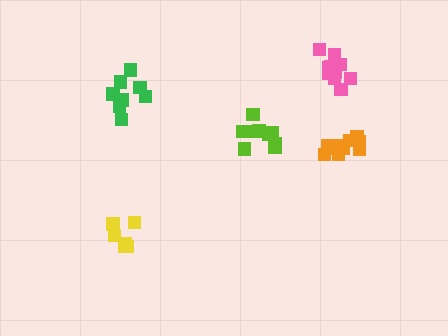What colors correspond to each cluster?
The clusters are colored: green, yellow, pink, orange, lime.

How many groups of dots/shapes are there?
There are 5 groups.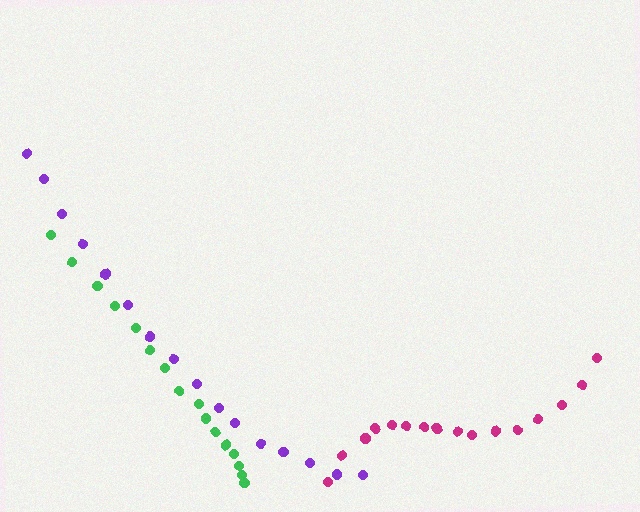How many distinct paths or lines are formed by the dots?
There are 3 distinct paths.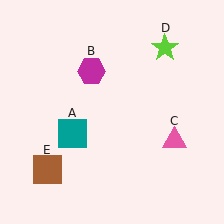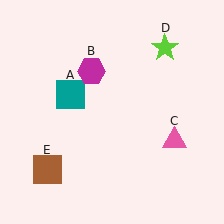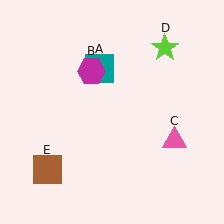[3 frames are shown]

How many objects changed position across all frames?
1 object changed position: teal square (object A).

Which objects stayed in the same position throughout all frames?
Magenta hexagon (object B) and pink triangle (object C) and lime star (object D) and brown square (object E) remained stationary.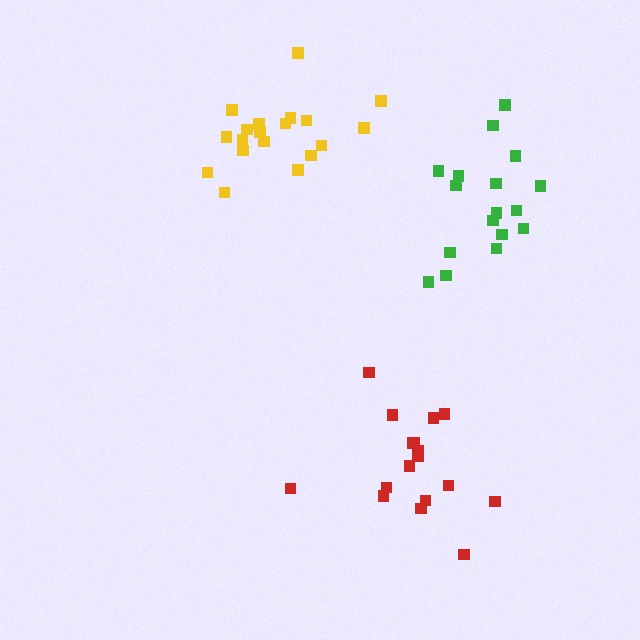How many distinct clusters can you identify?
There are 3 distinct clusters.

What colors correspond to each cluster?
The clusters are colored: green, yellow, red.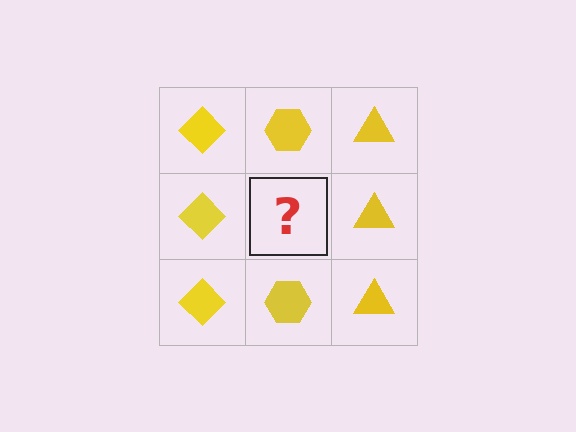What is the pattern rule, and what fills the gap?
The rule is that each column has a consistent shape. The gap should be filled with a yellow hexagon.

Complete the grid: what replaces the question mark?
The question mark should be replaced with a yellow hexagon.